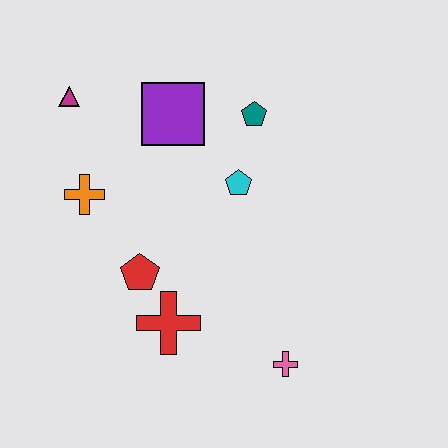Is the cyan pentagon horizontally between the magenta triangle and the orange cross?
No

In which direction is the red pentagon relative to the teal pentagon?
The red pentagon is below the teal pentagon.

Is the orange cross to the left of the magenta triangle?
No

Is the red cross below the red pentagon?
Yes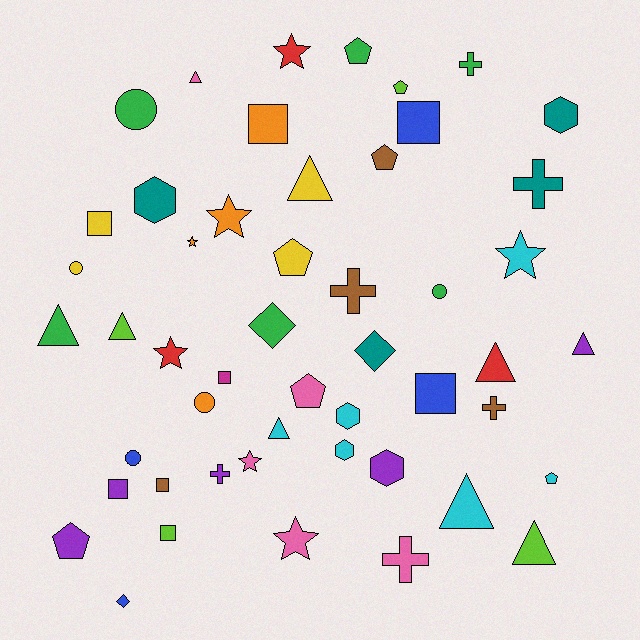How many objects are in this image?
There are 50 objects.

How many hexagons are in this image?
There are 5 hexagons.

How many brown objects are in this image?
There are 4 brown objects.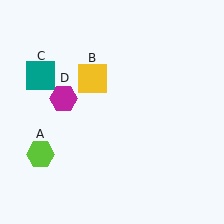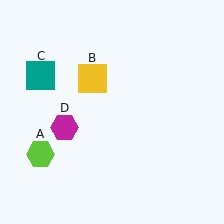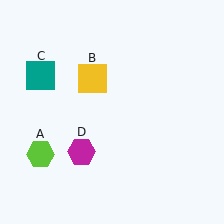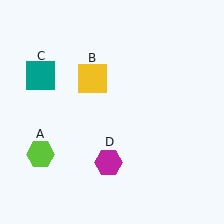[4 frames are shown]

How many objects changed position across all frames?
1 object changed position: magenta hexagon (object D).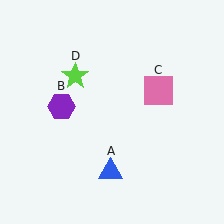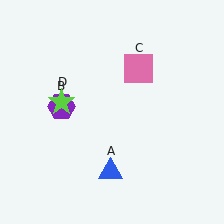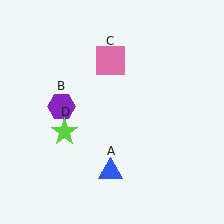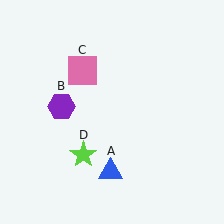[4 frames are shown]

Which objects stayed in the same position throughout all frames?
Blue triangle (object A) and purple hexagon (object B) remained stationary.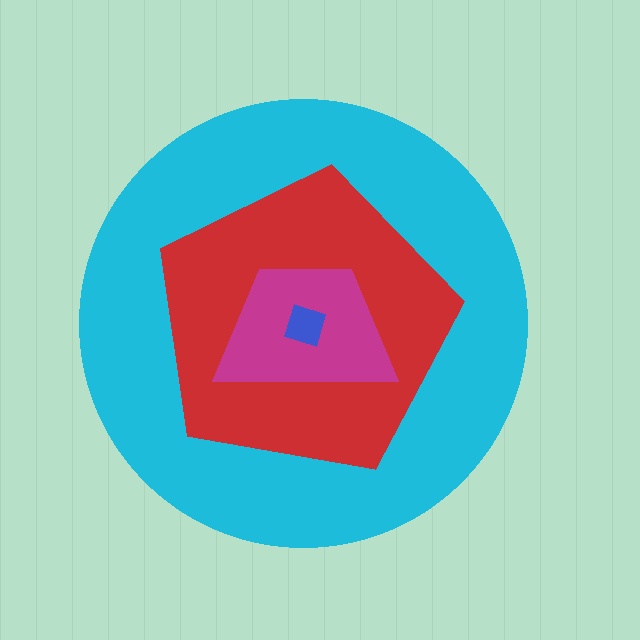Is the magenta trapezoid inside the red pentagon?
Yes.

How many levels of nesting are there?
4.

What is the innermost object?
The blue diamond.